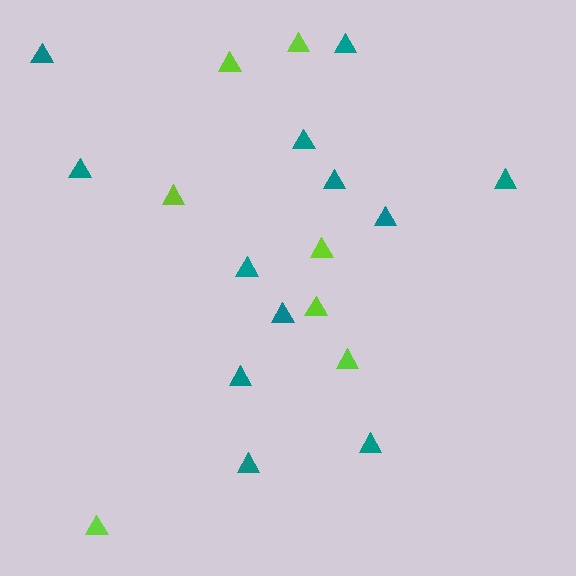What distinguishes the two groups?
There are 2 groups: one group of lime triangles (7) and one group of teal triangles (12).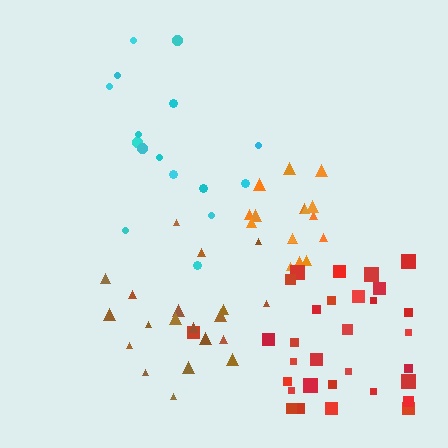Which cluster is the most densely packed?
Orange.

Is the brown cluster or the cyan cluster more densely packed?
Brown.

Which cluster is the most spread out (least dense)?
Cyan.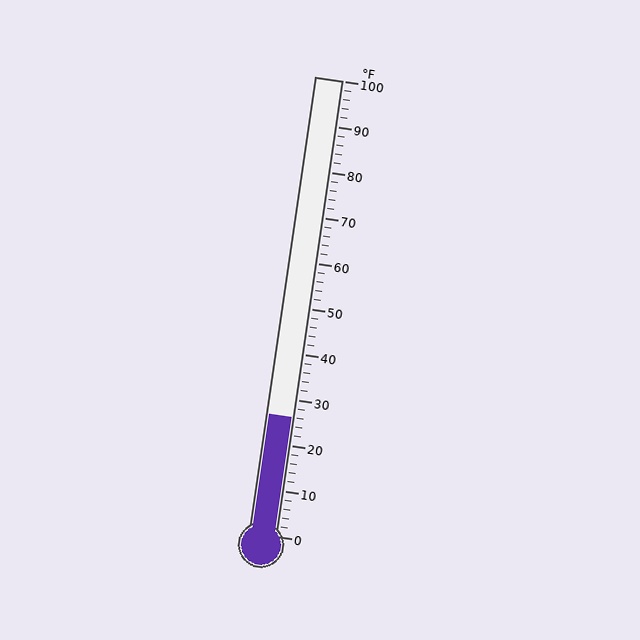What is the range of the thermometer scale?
The thermometer scale ranges from 0°F to 100°F.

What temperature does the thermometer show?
The thermometer shows approximately 26°F.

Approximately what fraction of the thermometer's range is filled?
The thermometer is filled to approximately 25% of its range.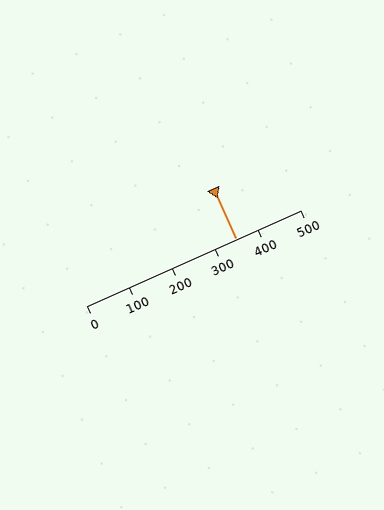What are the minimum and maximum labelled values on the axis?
The axis runs from 0 to 500.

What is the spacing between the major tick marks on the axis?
The major ticks are spaced 100 apart.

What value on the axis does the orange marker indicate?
The marker indicates approximately 350.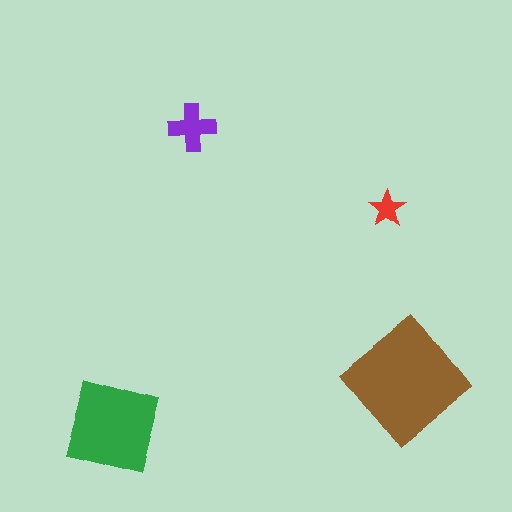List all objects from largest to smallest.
The brown diamond, the green square, the purple cross, the red star.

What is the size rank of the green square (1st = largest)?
2nd.